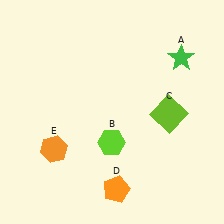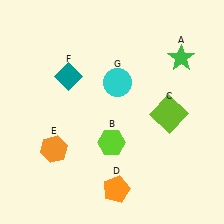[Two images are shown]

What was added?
A teal diamond (F), a cyan circle (G) were added in Image 2.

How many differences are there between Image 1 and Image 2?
There are 2 differences between the two images.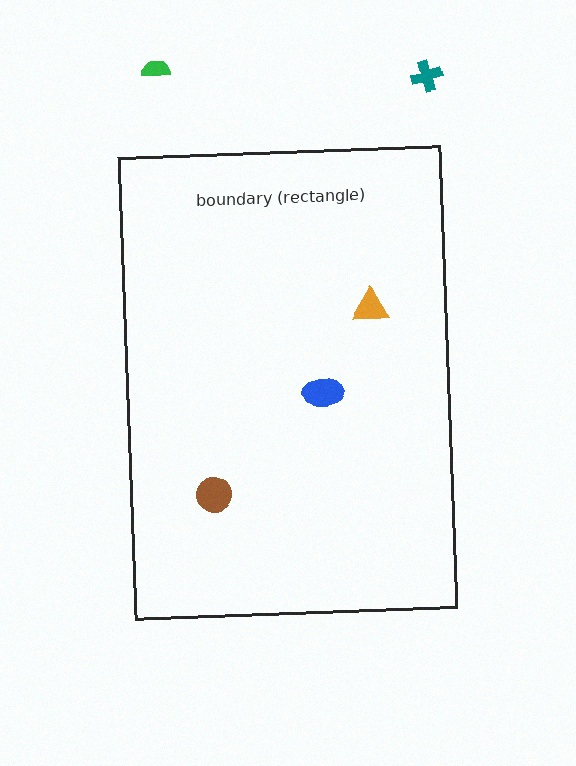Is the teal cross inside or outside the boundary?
Outside.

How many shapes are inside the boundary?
3 inside, 2 outside.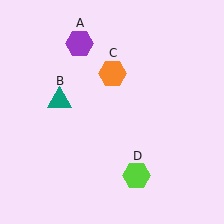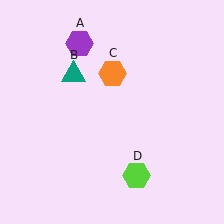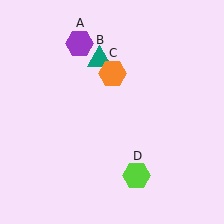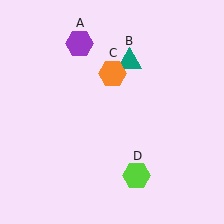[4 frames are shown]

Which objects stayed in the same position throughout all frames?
Purple hexagon (object A) and orange hexagon (object C) and lime hexagon (object D) remained stationary.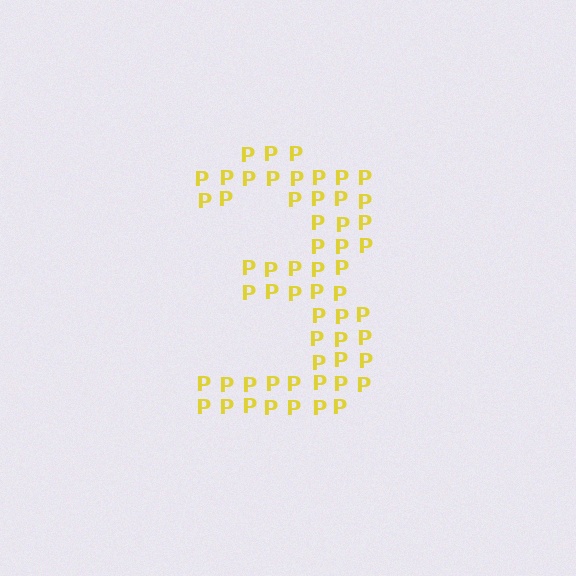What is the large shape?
The large shape is the digit 3.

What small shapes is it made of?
It is made of small letter P's.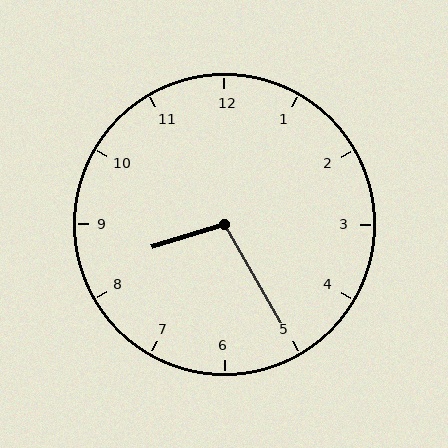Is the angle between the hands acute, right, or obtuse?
It is obtuse.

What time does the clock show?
8:25.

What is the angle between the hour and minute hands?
Approximately 102 degrees.